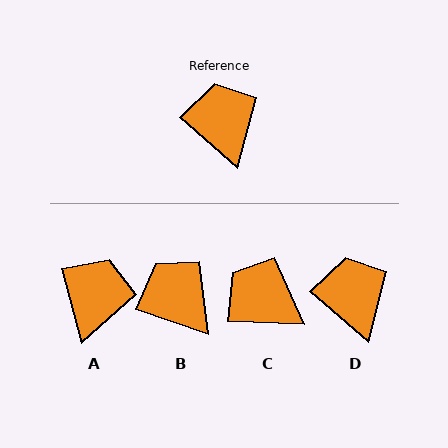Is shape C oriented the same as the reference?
No, it is off by about 39 degrees.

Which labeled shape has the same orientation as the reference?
D.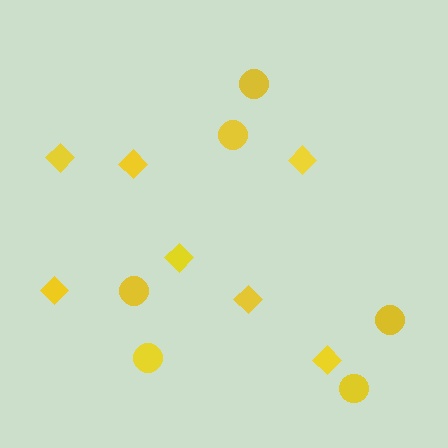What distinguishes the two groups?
There are 2 groups: one group of diamonds (7) and one group of circles (6).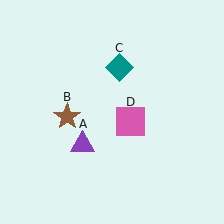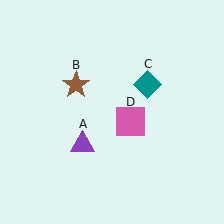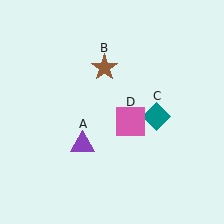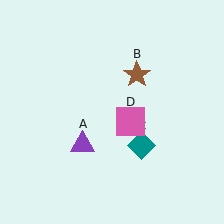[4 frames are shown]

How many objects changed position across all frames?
2 objects changed position: brown star (object B), teal diamond (object C).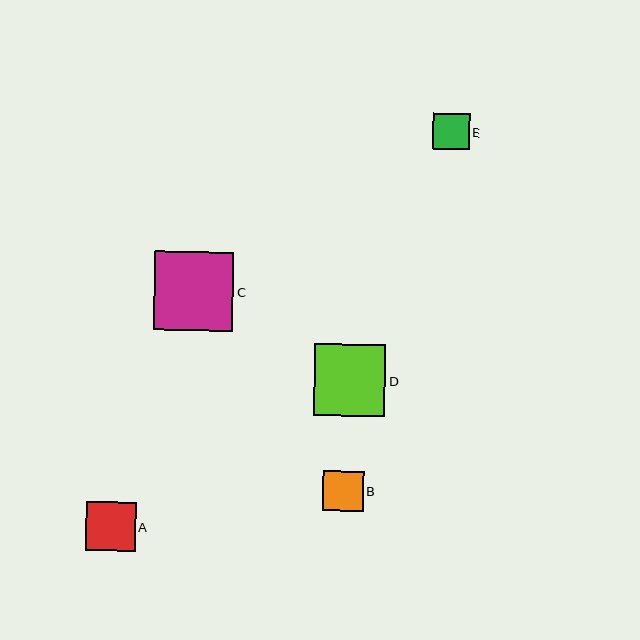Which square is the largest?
Square C is the largest with a size of approximately 79 pixels.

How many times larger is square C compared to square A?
Square C is approximately 1.6 times the size of square A.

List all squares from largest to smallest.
From largest to smallest: C, D, A, B, E.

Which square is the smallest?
Square E is the smallest with a size of approximately 36 pixels.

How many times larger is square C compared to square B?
Square C is approximately 2.0 times the size of square B.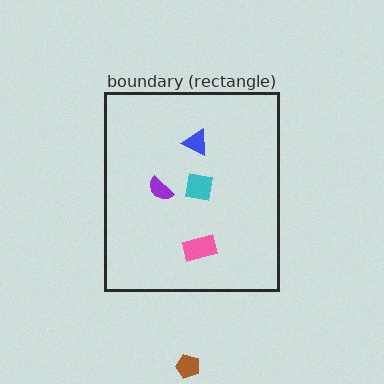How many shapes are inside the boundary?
4 inside, 1 outside.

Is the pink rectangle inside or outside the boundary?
Inside.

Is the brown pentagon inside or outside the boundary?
Outside.